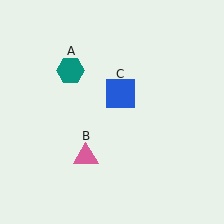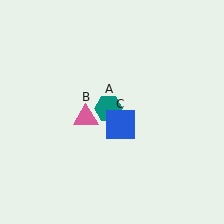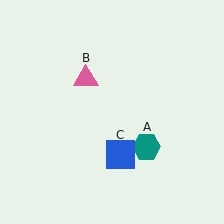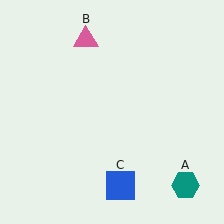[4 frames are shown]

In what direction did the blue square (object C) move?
The blue square (object C) moved down.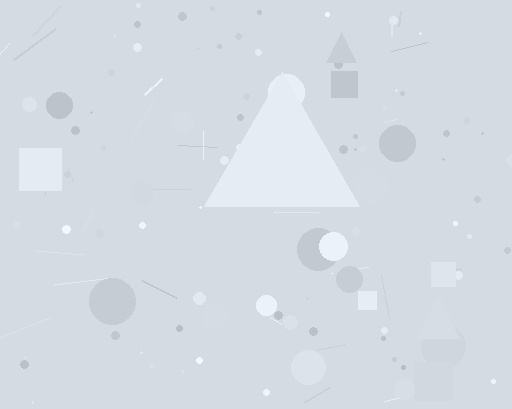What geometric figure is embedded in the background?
A triangle is embedded in the background.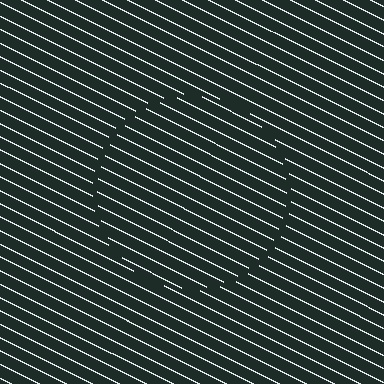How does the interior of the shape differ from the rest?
The interior of the shape contains the same grating, shifted by half a period — the contour is defined by the phase discontinuity where line-ends from the inner and outer gratings abut.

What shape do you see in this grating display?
An illusory circle. The interior of the shape contains the same grating, shifted by half a period — the contour is defined by the phase discontinuity where line-ends from the inner and outer gratings abut.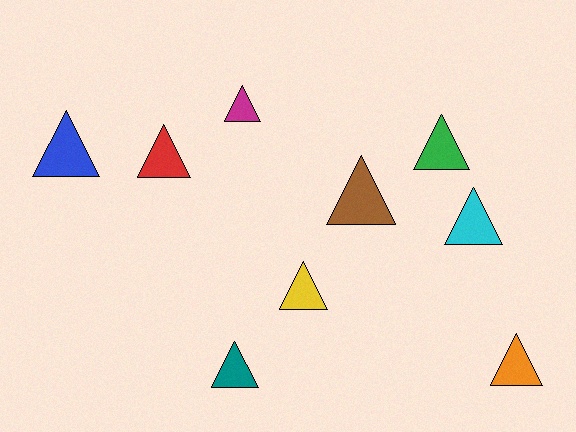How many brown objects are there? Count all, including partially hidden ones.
There is 1 brown object.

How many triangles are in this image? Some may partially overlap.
There are 9 triangles.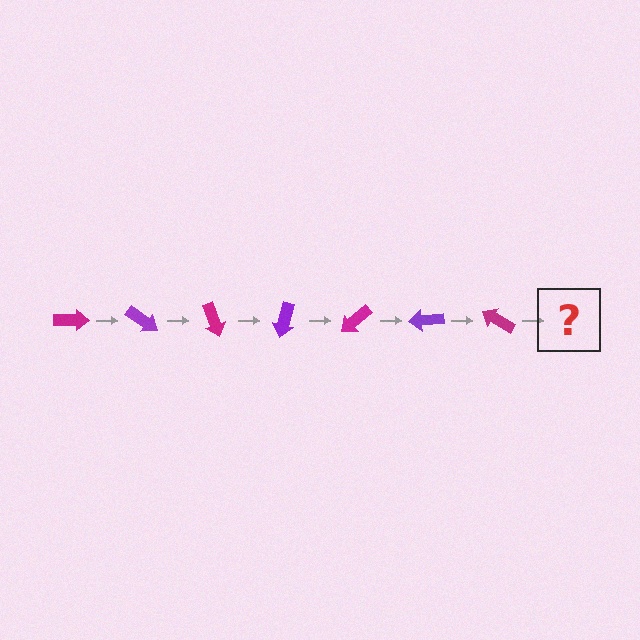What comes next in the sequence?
The next element should be a purple arrow, rotated 245 degrees from the start.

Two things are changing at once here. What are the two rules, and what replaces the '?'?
The two rules are that it rotates 35 degrees each step and the color cycles through magenta and purple. The '?' should be a purple arrow, rotated 245 degrees from the start.